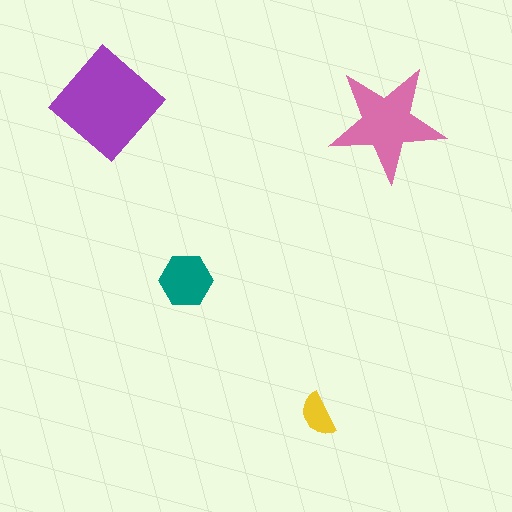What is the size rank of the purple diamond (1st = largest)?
1st.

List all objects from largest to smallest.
The purple diamond, the pink star, the teal hexagon, the yellow semicircle.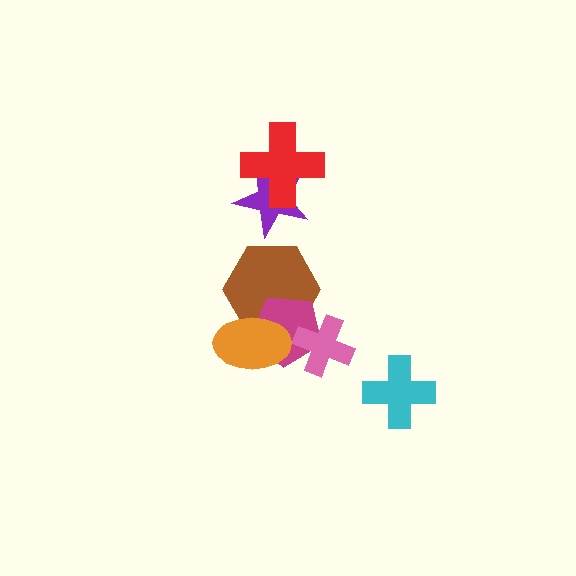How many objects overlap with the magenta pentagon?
3 objects overlap with the magenta pentagon.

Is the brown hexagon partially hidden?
Yes, it is partially covered by another shape.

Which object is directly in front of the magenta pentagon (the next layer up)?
The pink cross is directly in front of the magenta pentagon.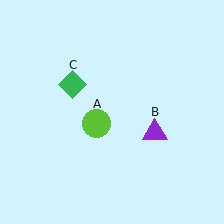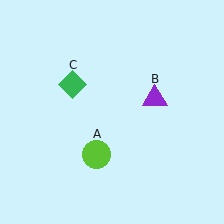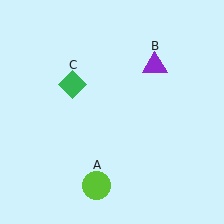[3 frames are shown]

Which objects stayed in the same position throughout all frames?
Green diamond (object C) remained stationary.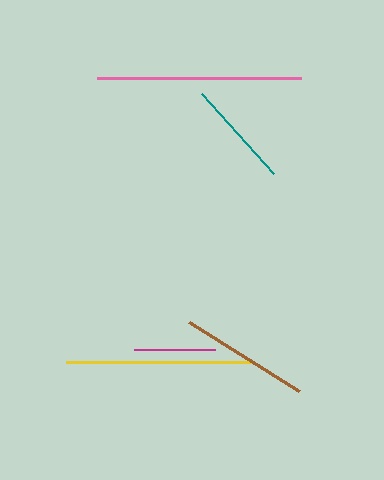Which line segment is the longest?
The pink line is the longest at approximately 204 pixels.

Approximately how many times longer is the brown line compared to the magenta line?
The brown line is approximately 1.6 times the length of the magenta line.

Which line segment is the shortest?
The magenta line is the shortest at approximately 81 pixels.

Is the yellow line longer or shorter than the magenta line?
The yellow line is longer than the magenta line.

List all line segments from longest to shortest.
From longest to shortest: pink, yellow, brown, teal, magenta.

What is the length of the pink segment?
The pink segment is approximately 204 pixels long.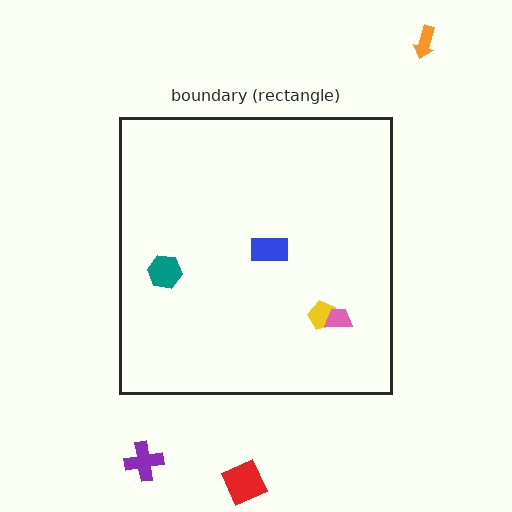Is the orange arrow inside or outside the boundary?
Outside.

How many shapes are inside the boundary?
4 inside, 3 outside.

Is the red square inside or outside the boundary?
Outside.